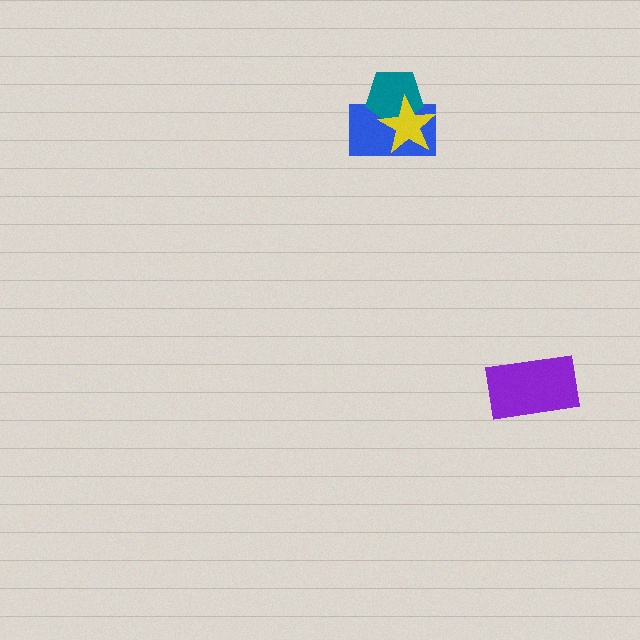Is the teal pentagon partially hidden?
Yes, it is partially covered by another shape.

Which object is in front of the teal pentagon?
The yellow star is in front of the teal pentagon.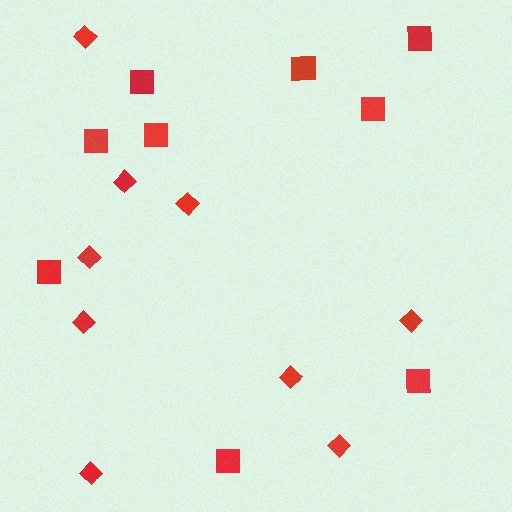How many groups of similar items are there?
There are 2 groups: one group of squares (9) and one group of diamonds (9).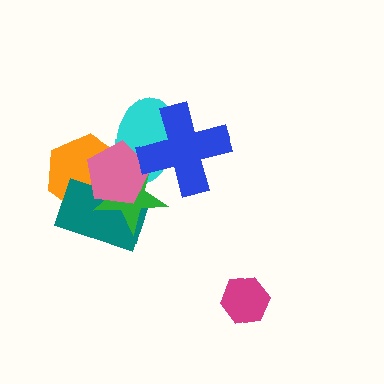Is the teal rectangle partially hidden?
Yes, it is partially covered by another shape.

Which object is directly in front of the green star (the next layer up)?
The pink pentagon is directly in front of the green star.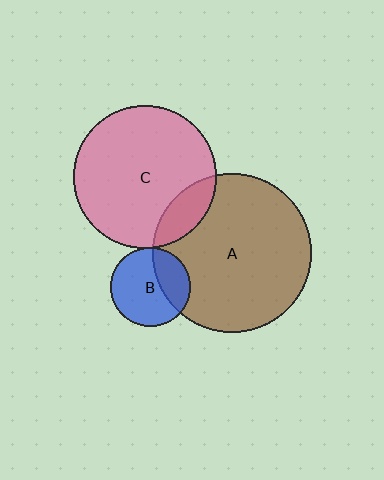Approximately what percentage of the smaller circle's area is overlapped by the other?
Approximately 15%.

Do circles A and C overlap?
Yes.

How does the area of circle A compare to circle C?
Approximately 1.2 times.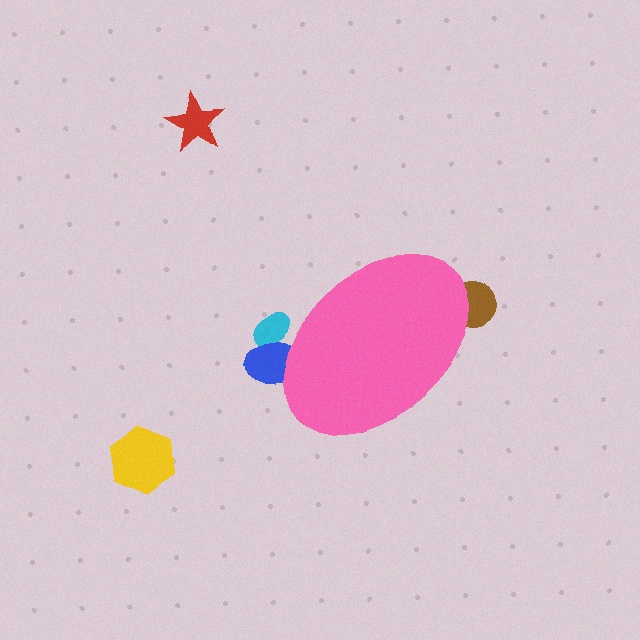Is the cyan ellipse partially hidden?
Yes, the cyan ellipse is partially hidden behind the pink ellipse.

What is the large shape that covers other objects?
A pink ellipse.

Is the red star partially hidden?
No, the red star is fully visible.